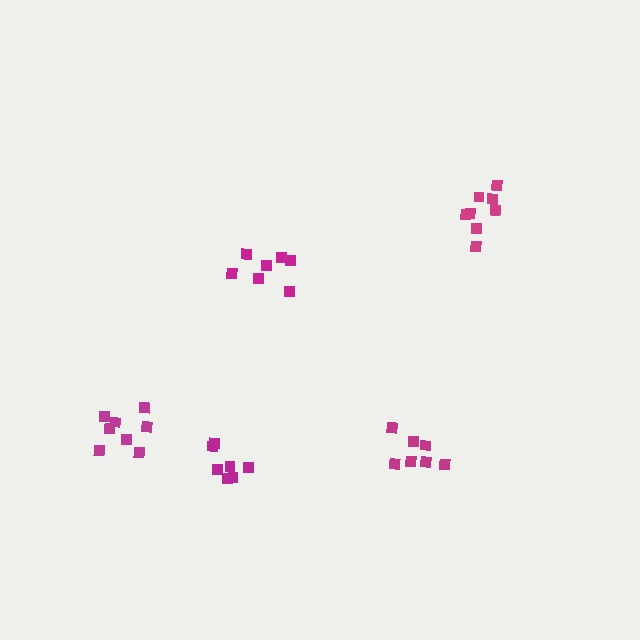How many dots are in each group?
Group 1: 7 dots, Group 2: 7 dots, Group 3: 8 dots, Group 4: 7 dots, Group 5: 8 dots (37 total).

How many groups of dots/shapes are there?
There are 5 groups.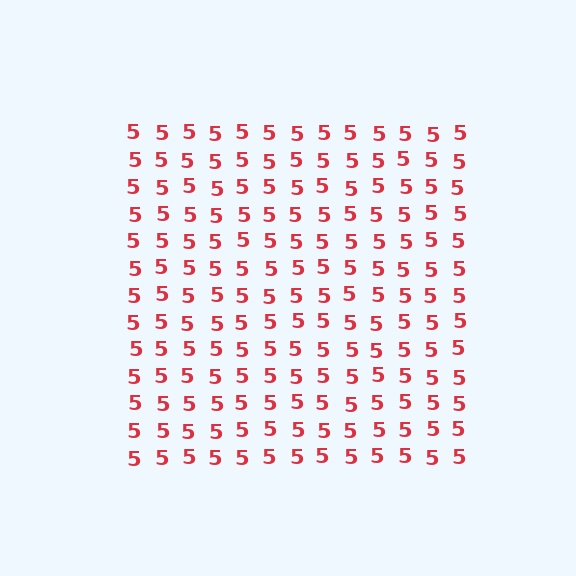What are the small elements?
The small elements are digit 5's.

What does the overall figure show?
The overall figure shows a square.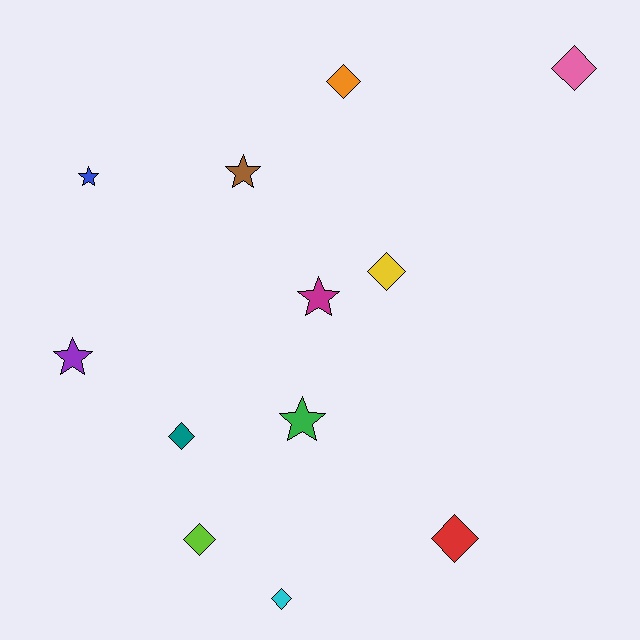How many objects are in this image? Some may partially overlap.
There are 12 objects.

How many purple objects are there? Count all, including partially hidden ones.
There is 1 purple object.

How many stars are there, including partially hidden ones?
There are 5 stars.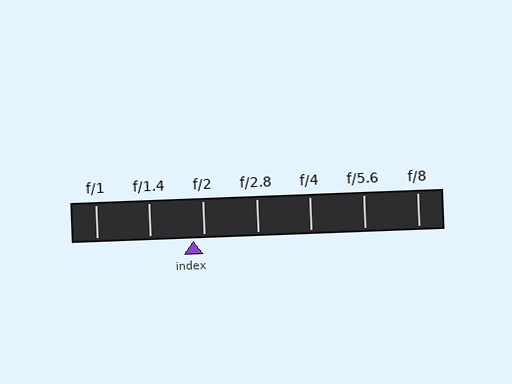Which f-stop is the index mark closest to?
The index mark is closest to f/2.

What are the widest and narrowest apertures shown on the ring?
The widest aperture shown is f/1 and the narrowest is f/8.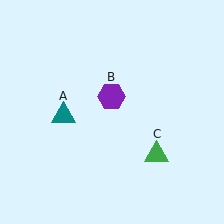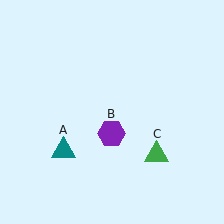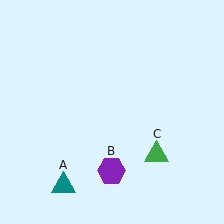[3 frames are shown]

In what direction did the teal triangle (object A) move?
The teal triangle (object A) moved down.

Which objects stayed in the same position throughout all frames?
Green triangle (object C) remained stationary.